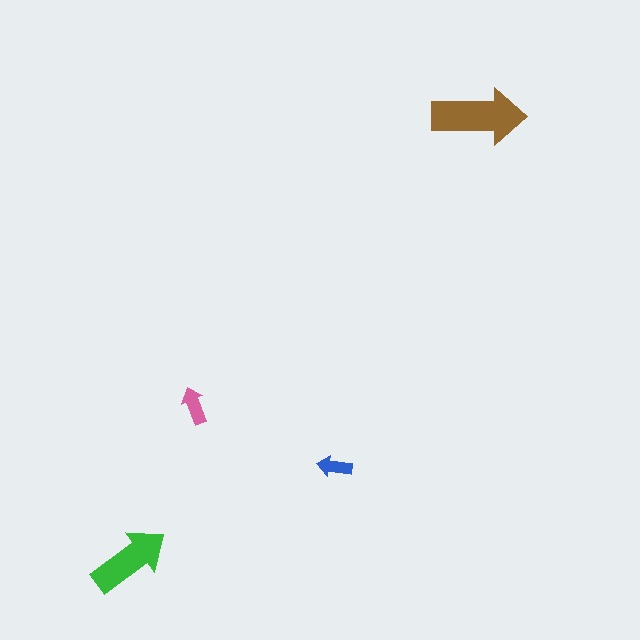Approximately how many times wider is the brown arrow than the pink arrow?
About 2.5 times wider.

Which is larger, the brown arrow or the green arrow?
The brown one.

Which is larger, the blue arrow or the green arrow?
The green one.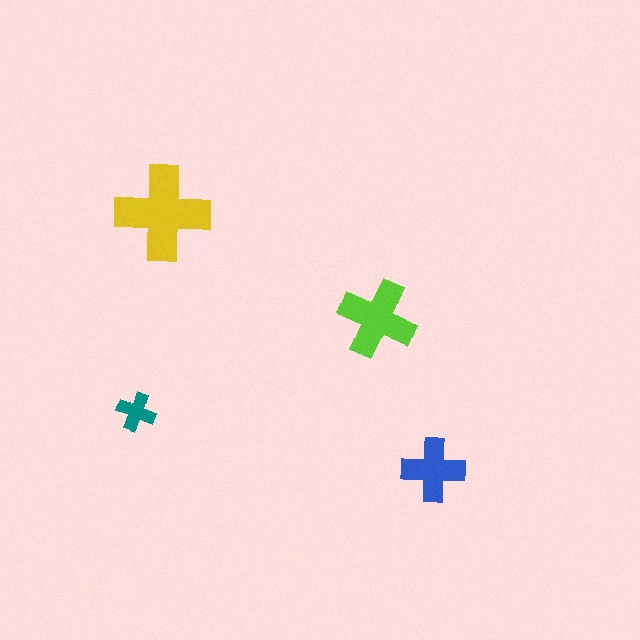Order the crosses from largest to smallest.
the yellow one, the lime one, the blue one, the teal one.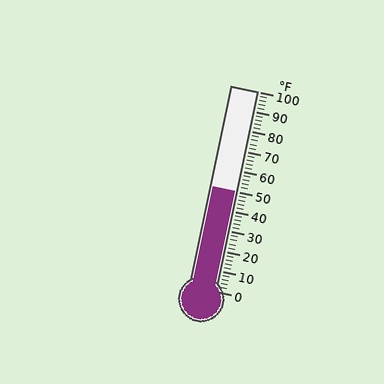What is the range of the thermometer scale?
The thermometer scale ranges from 0°F to 100°F.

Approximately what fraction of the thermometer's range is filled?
The thermometer is filled to approximately 50% of its range.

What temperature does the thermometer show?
The thermometer shows approximately 50°F.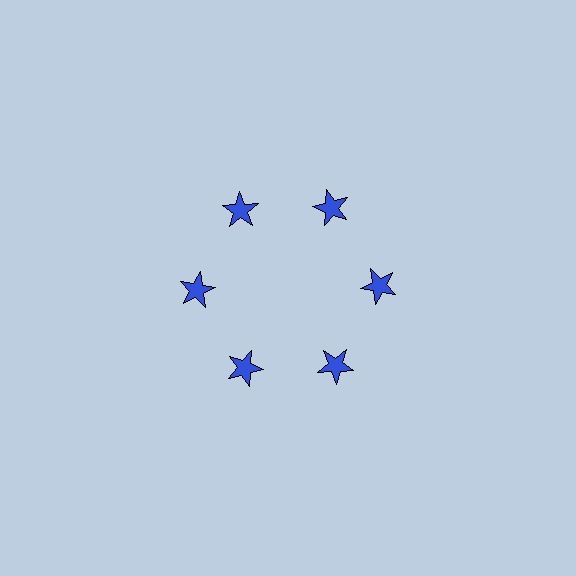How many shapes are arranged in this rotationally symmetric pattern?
There are 6 shapes, arranged in 6 groups of 1.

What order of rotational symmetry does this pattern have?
This pattern has 6-fold rotational symmetry.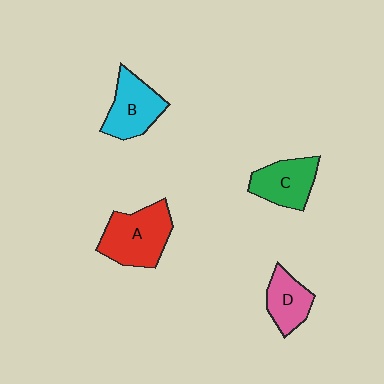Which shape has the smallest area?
Shape D (pink).